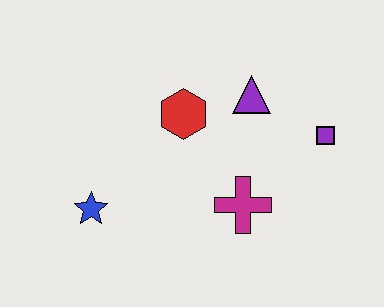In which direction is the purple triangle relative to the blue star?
The purple triangle is to the right of the blue star.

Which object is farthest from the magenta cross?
The blue star is farthest from the magenta cross.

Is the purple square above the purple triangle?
No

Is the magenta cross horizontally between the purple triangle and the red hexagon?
Yes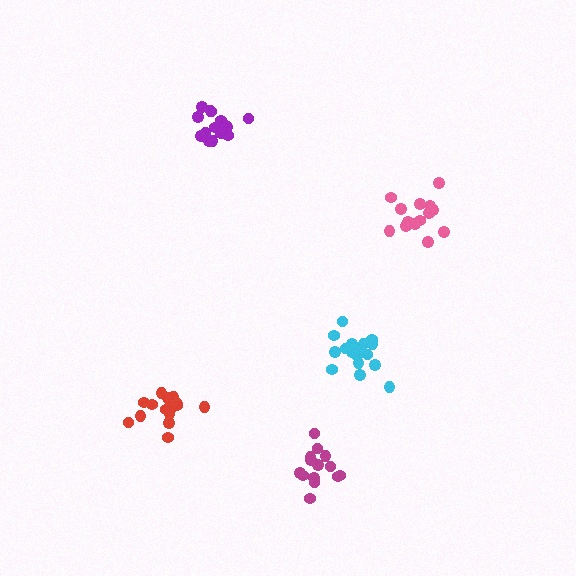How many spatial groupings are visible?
There are 5 spatial groupings.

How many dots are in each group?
Group 1: 14 dots, Group 2: 14 dots, Group 3: 15 dots, Group 4: 17 dots, Group 5: 17 dots (77 total).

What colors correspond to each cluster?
The clusters are colored: magenta, pink, purple, red, cyan.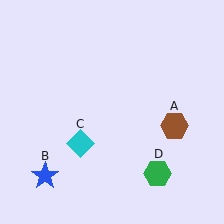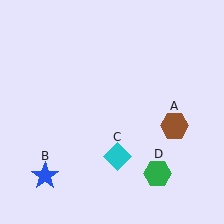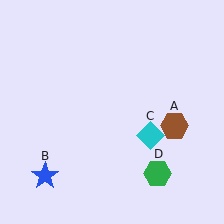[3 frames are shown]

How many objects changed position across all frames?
1 object changed position: cyan diamond (object C).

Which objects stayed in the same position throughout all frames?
Brown hexagon (object A) and blue star (object B) and green hexagon (object D) remained stationary.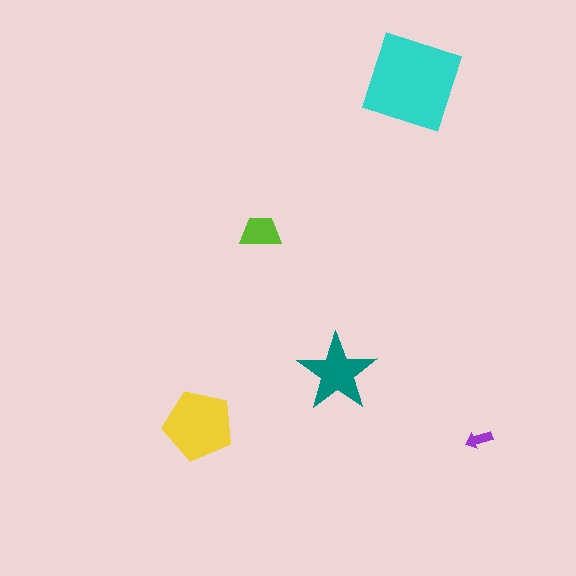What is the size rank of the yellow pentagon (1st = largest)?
2nd.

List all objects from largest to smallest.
The cyan square, the yellow pentagon, the teal star, the lime trapezoid, the purple arrow.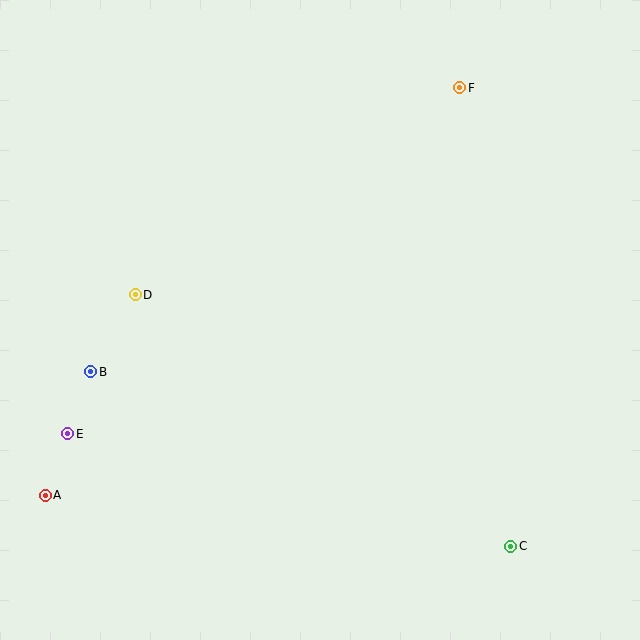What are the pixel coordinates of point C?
Point C is at (511, 546).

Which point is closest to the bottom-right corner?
Point C is closest to the bottom-right corner.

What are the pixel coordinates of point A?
Point A is at (45, 495).